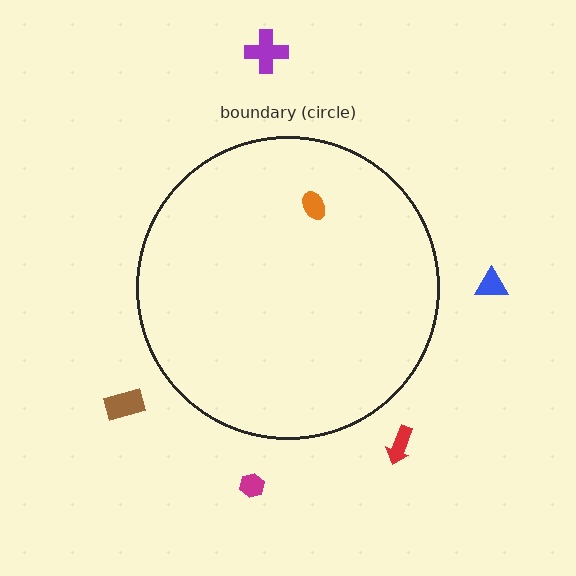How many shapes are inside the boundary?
1 inside, 5 outside.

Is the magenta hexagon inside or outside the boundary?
Outside.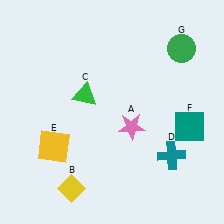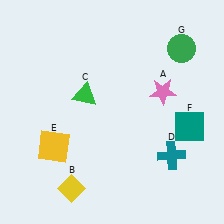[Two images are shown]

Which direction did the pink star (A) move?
The pink star (A) moved up.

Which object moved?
The pink star (A) moved up.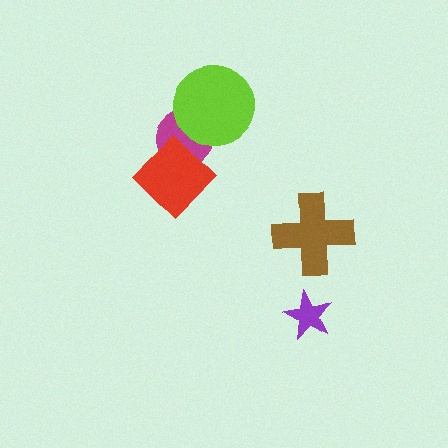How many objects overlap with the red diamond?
1 object overlaps with the red diamond.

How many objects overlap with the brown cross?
0 objects overlap with the brown cross.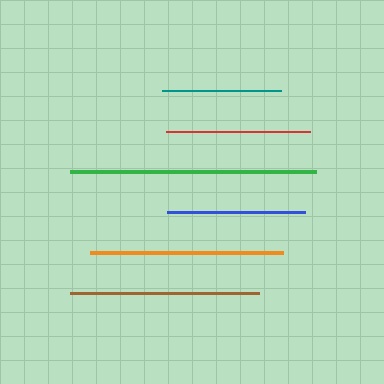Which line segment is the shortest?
The teal line is the shortest at approximately 120 pixels.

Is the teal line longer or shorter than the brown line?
The brown line is longer than the teal line.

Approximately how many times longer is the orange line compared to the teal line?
The orange line is approximately 1.6 times the length of the teal line.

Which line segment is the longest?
The green line is the longest at approximately 247 pixels.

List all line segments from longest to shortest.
From longest to shortest: green, orange, brown, red, blue, teal.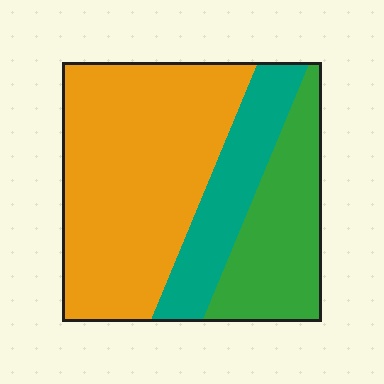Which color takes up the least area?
Teal, at roughly 20%.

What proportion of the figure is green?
Green takes up about one quarter (1/4) of the figure.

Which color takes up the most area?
Orange, at roughly 55%.